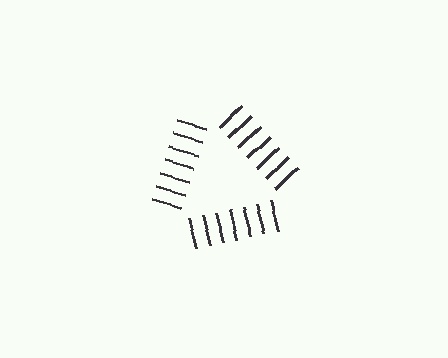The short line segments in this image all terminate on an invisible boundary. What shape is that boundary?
An illusory triangle — the line segments terminate on its edges but no continuous stroke is drawn.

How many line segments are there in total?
21 — 7 along each of the 3 edges.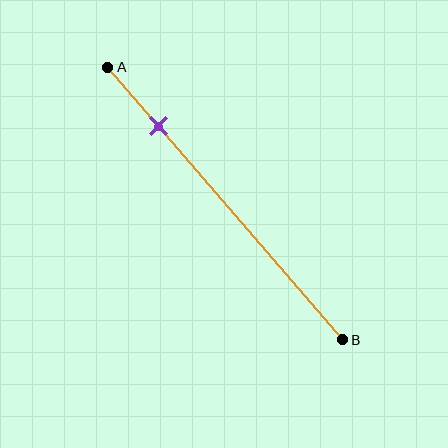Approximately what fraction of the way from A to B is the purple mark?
The purple mark is approximately 20% of the way from A to B.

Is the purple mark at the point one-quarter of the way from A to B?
No, the mark is at about 20% from A, not at the 25% one-quarter point.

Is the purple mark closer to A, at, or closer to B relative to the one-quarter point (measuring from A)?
The purple mark is closer to point A than the one-quarter point of segment AB.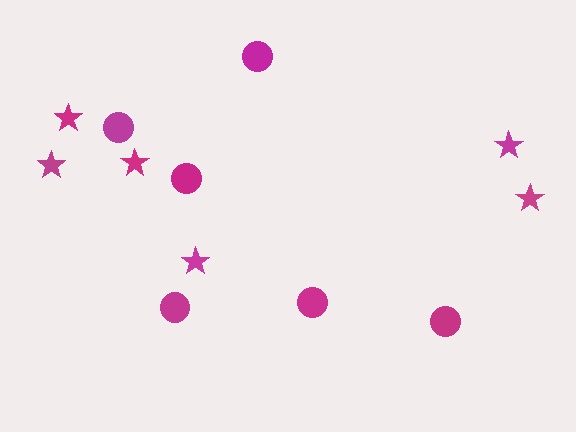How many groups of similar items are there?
There are 2 groups: one group of circles (6) and one group of stars (6).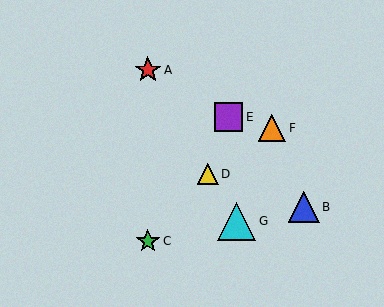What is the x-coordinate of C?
Object C is at x≈148.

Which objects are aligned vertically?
Objects A, C are aligned vertically.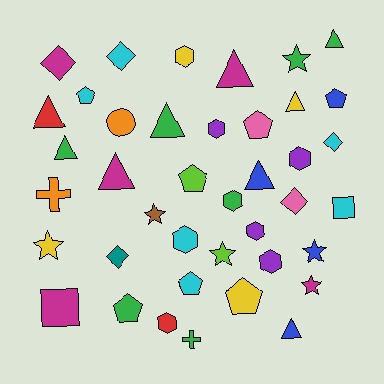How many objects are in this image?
There are 40 objects.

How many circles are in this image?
There is 1 circle.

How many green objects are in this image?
There are 7 green objects.